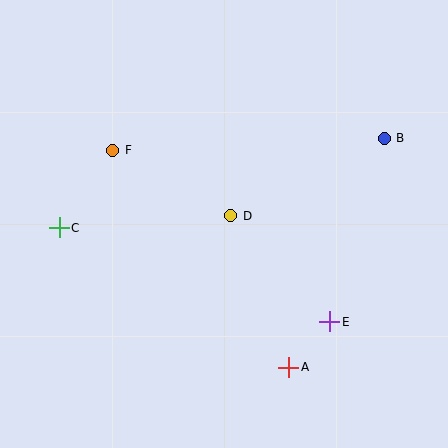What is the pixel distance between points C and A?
The distance between C and A is 268 pixels.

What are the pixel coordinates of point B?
Point B is at (384, 138).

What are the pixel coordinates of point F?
Point F is at (113, 150).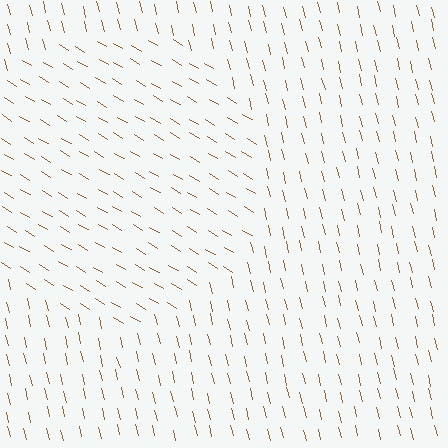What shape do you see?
I see a circle.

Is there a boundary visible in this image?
Yes, there is a texture boundary formed by a change in line orientation.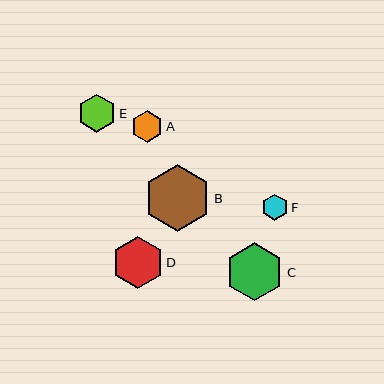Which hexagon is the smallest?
Hexagon F is the smallest with a size of approximately 26 pixels.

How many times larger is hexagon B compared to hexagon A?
Hexagon B is approximately 2.1 times the size of hexagon A.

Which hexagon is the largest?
Hexagon B is the largest with a size of approximately 67 pixels.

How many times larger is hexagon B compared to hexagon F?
Hexagon B is approximately 2.6 times the size of hexagon F.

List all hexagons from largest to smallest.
From largest to smallest: B, C, D, E, A, F.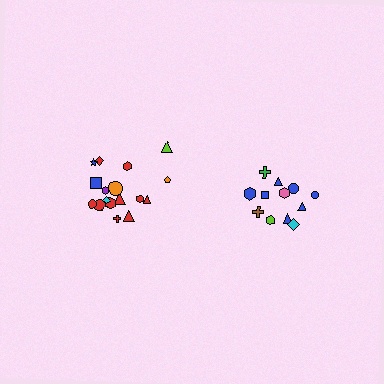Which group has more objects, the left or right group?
The left group.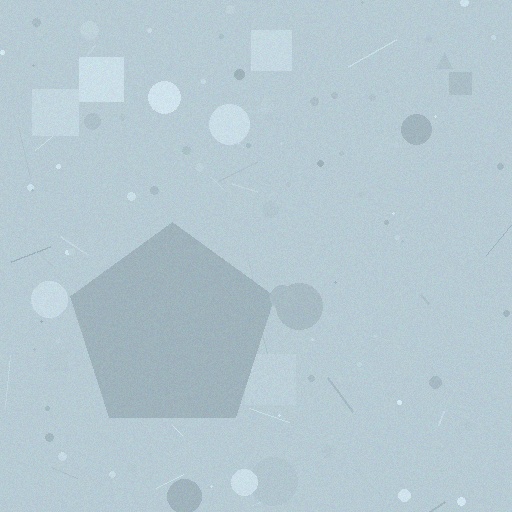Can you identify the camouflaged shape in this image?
The camouflaged shape is a pentagon.